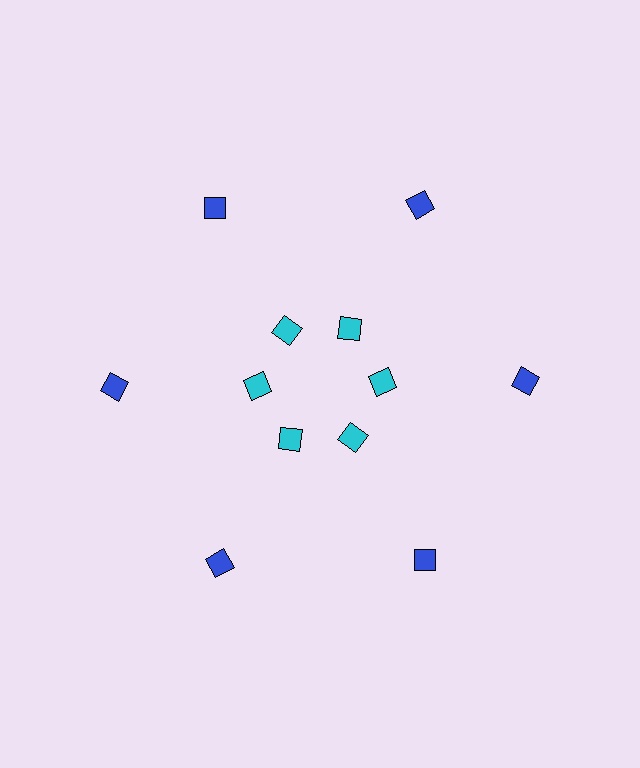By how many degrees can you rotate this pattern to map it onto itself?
The pattern maps onto itself every 60 degrees of rotation.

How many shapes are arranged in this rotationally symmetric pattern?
There are 12 shapes, arranged in 6 groups of 2.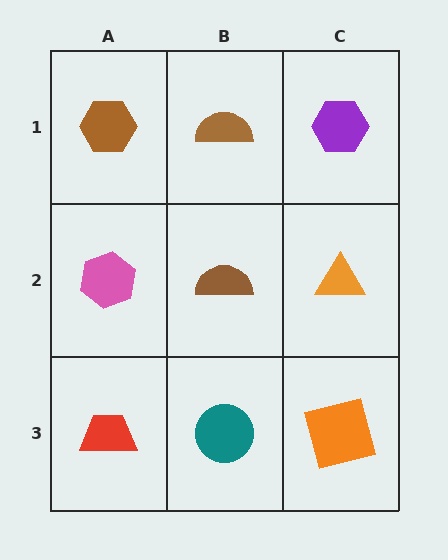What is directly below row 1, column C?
An orange triangle.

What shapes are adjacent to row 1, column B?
A brown semicircle (row 2, column B), a brown hexagon (row 1, column A), a purple hexagon (row 1, column C).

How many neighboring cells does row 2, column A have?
3.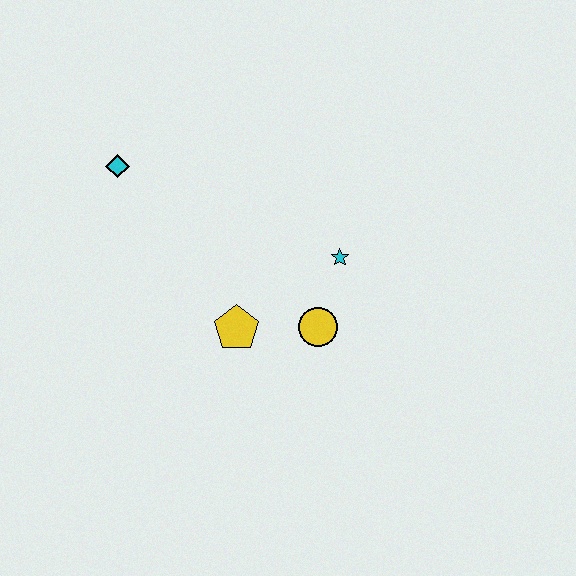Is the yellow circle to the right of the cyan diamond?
Yes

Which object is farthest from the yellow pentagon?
The cyan diamond is farthest from the yellow pentagon.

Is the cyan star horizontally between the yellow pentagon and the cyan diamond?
No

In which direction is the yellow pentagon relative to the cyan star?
The yellow pentagon is to the left of the cyan star.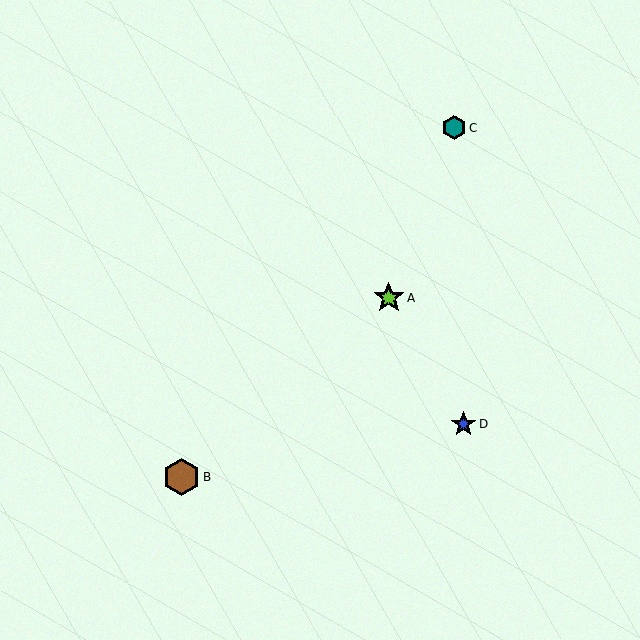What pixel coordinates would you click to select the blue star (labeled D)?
Click at (464, 424) to select the blue star D.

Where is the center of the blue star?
The center of the blue star is at (464, 424).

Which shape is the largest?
The brown hexagon (labeled B) is the largest.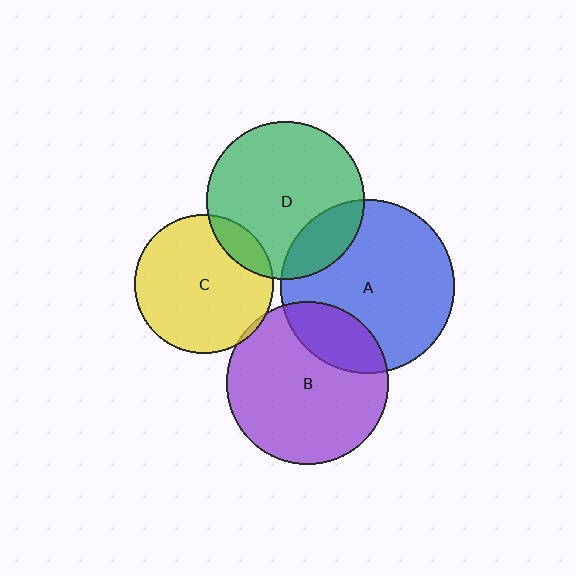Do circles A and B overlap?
Yes.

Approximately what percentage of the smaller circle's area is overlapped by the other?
Approximately 25%.